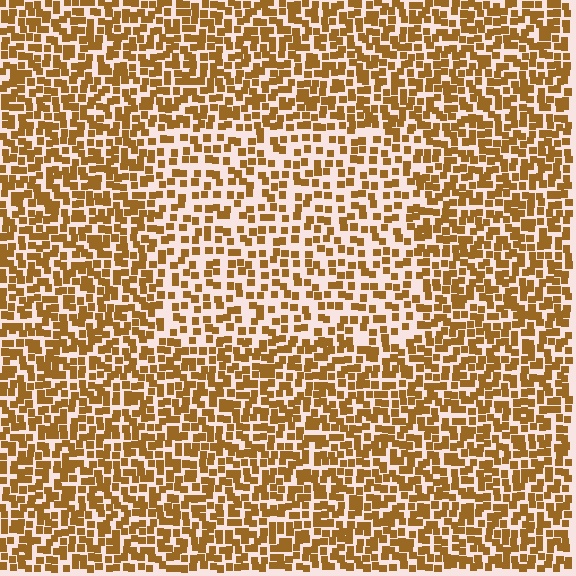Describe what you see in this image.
The image contains small brown elements arranged at two different densities. A rectangle-shaped region is visible where the elements are less densely packed than the surrounding area.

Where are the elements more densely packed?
The elements are more densely packed outside the rectangle boundary.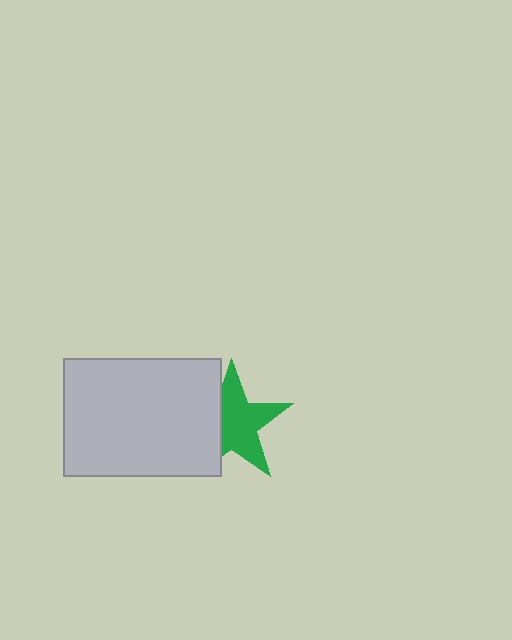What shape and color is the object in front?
The object in front is a light gray rectangle.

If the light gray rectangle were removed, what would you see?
You would see the complete green star.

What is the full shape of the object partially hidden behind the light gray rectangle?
The partially hidden object is a green star.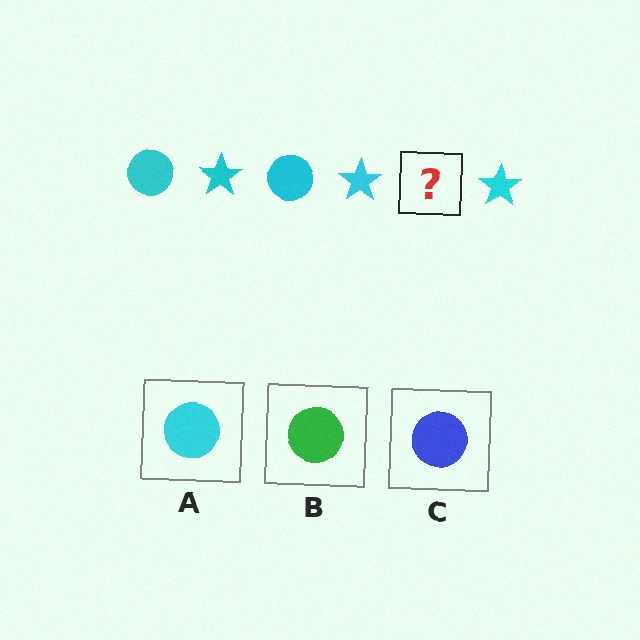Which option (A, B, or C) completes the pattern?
A.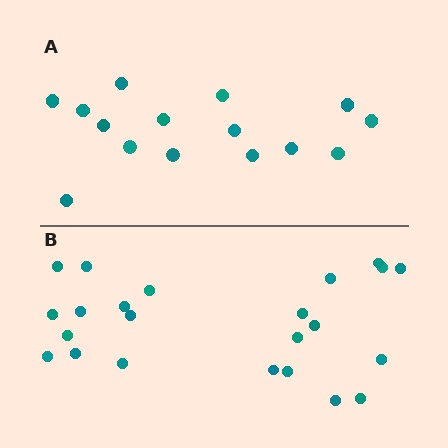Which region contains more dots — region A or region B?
Region B (the bottom region) has more dots.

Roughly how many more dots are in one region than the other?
Region B has roughly 8 or so more dots than region A.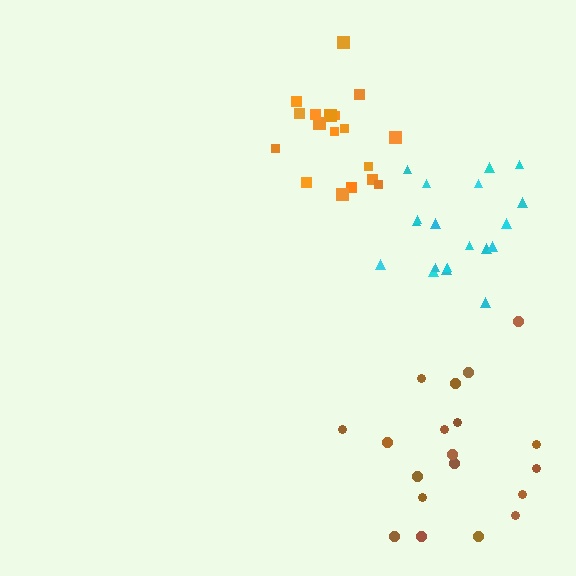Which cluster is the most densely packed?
Orange.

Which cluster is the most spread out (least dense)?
Brown.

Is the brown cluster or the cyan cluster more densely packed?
Cyan.